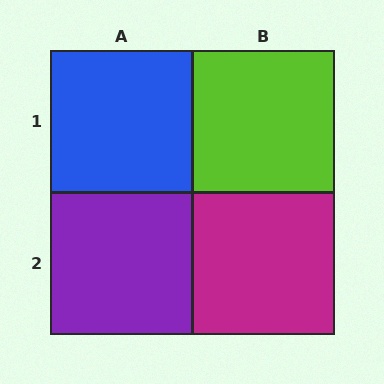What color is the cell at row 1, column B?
Lime.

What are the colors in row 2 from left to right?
Purple, magenta.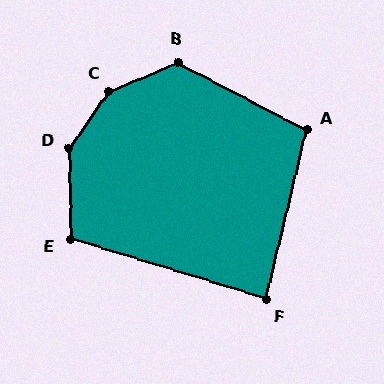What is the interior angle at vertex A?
Approximately 104 degrees (obtuse).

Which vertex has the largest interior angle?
C, at approximately 148 degrees.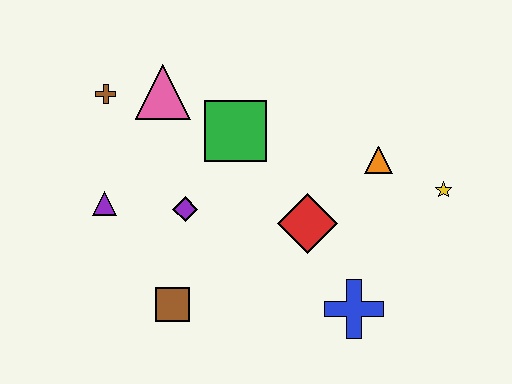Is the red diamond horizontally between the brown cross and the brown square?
No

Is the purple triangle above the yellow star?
No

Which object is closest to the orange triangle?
The yellow star is closest to the orange triangle.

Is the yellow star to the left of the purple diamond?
No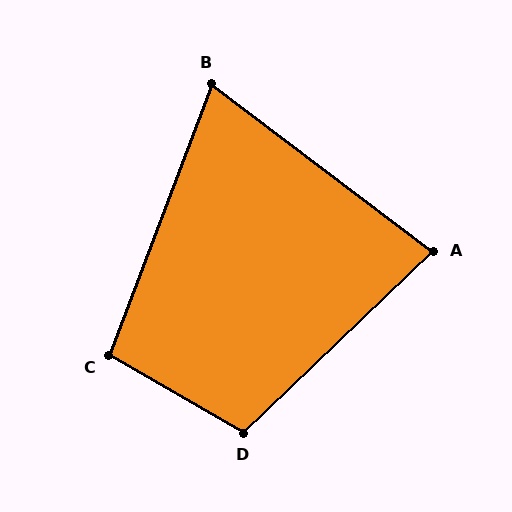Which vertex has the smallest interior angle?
B, at approximately 74 degrees.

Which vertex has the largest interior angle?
D, at approximately 106 degrees.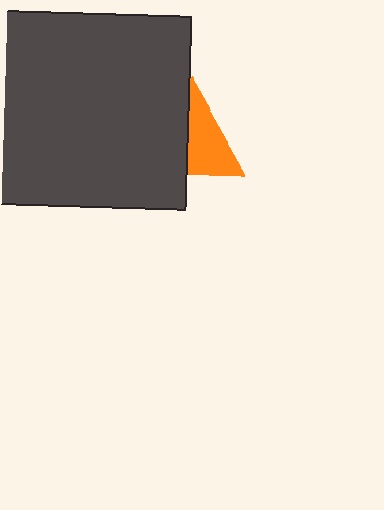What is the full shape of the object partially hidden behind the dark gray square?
The partially hidden object is an orange triangle.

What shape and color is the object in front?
The object in front is a dark gray square.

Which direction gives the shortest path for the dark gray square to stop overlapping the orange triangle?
Moving left gives the shortest separation.